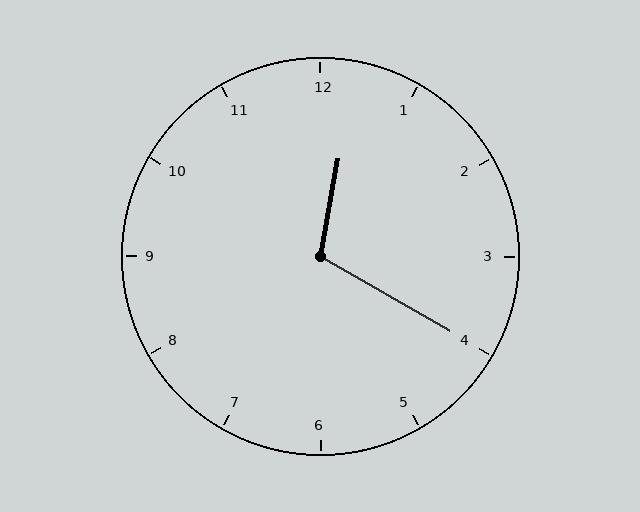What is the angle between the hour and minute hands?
Approximately 110 degrees.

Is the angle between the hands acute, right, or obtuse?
It is obtuse.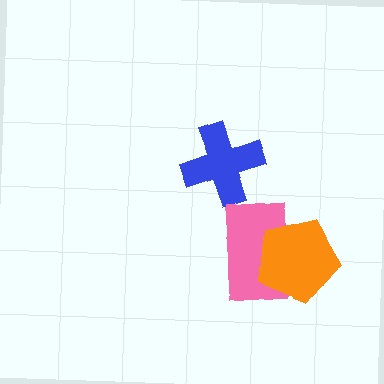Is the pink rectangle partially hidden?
Yes, it is partially covered by another shape.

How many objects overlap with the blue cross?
0 objects overlap with the blue cross.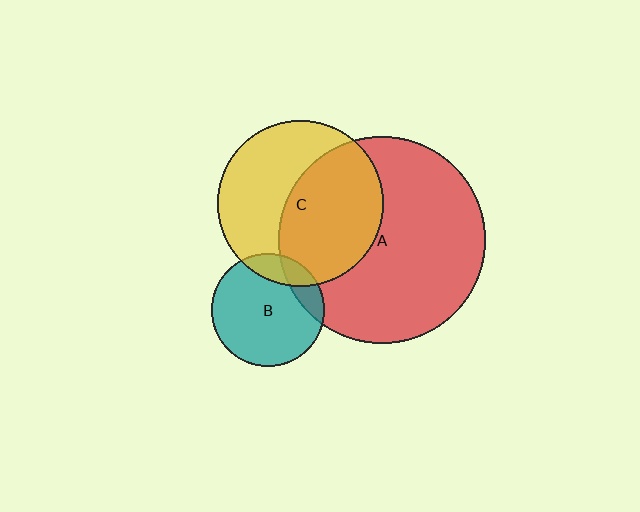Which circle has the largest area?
Circle A (red).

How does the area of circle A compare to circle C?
Approximately 1.5 times.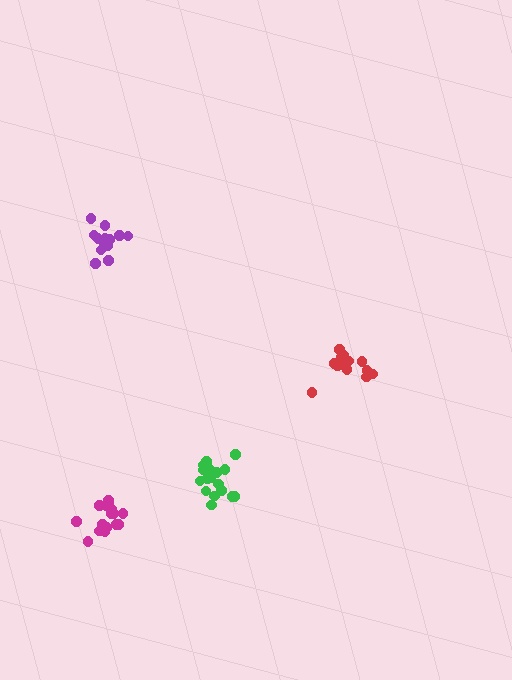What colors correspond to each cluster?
The clusters are colored: green, purple, magenta, red.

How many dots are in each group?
Group 1: 17 dots, Group 2: 15 dots, Group 3: 16 dots, Group 4: 14 dots (62 total).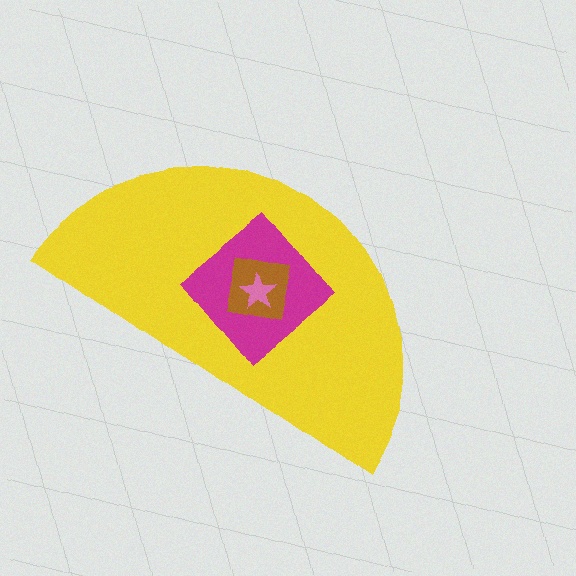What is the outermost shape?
The yellow semicircle.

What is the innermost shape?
The pink star.